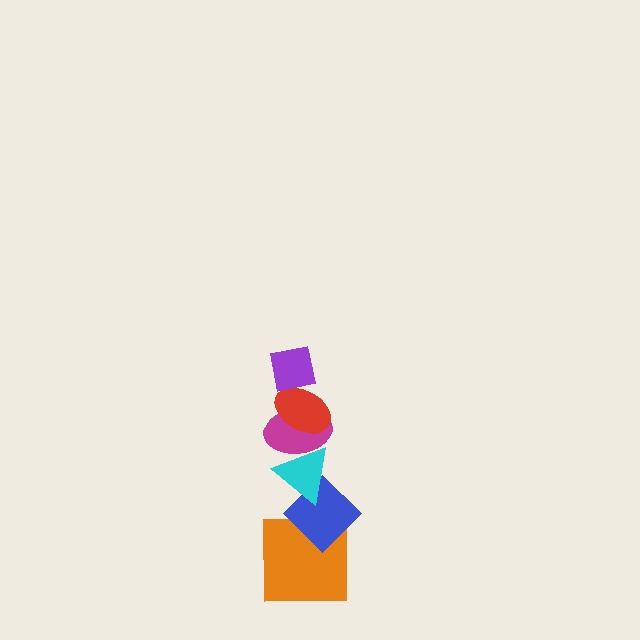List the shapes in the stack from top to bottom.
From top to bottom: the purple square, the red ellipse, the magenta ellipse, the cyan triangle, the blue diamond, the orange square.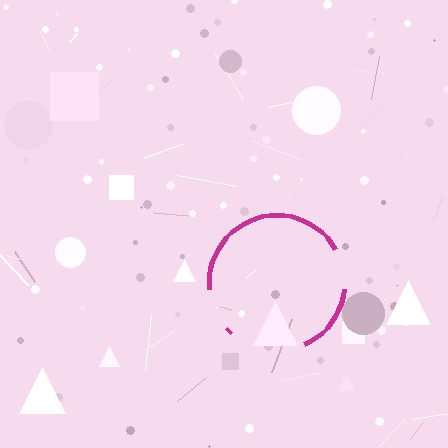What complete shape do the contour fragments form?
The contour fragments form a circle.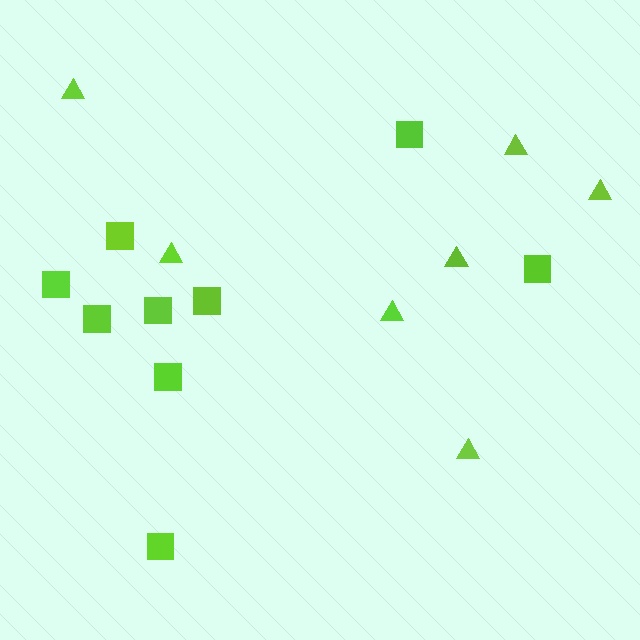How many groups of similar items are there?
There are 2 groups: one group of squares (9) and one group of triangles (7).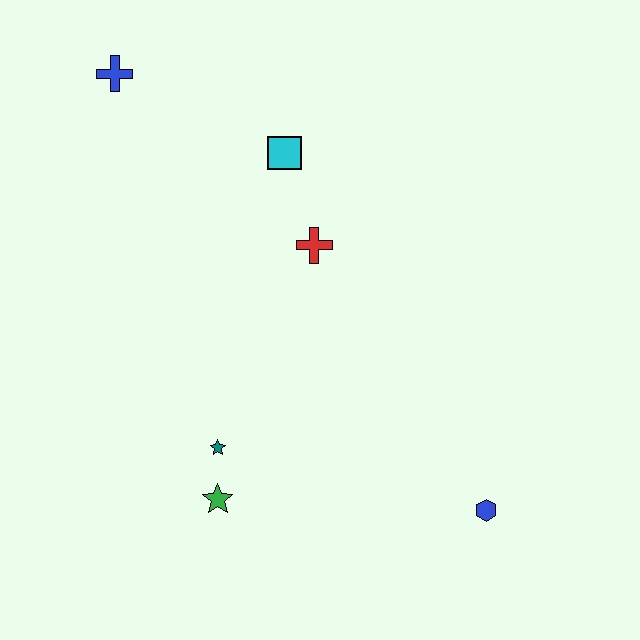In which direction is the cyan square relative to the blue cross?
The cyan square is to the right of the blue cross.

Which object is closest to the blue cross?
The cyan square is closest to the blue cross.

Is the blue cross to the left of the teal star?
Yes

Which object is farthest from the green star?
The blue cross is farthest from the green star.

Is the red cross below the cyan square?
Yes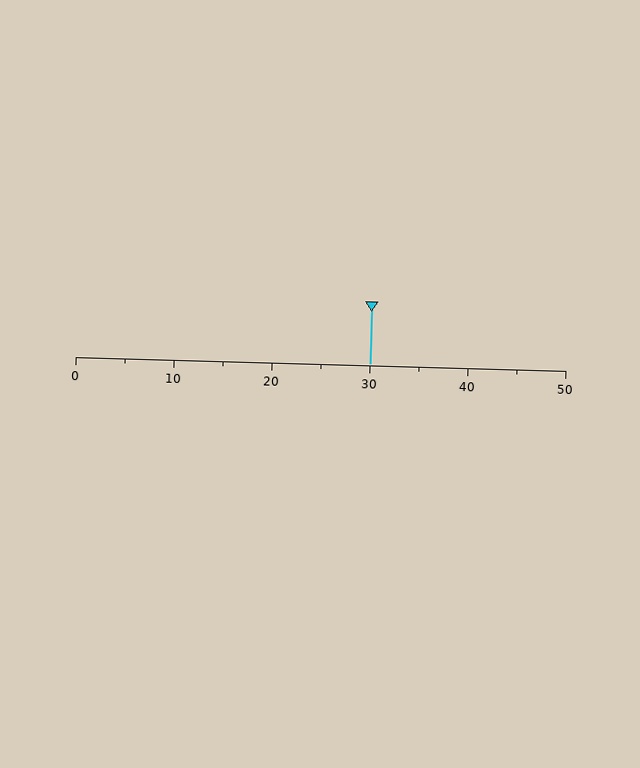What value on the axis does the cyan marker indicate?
The marker indicates approximately 30.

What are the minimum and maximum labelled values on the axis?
The axis runs from 0 to 50.